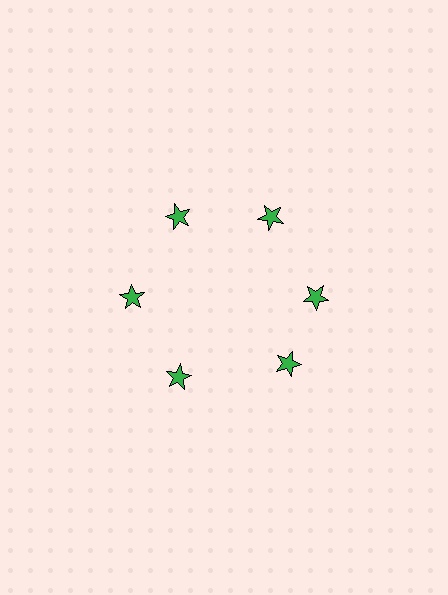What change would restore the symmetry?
The symmetry would be restored by rotating it back into even spacing with its neighbors so that all 6 stars sit at equal angles and equal distance from the center.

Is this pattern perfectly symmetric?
No. The 6 green stars are arranged in a ring, but one element near the 5 o'clock position is rotated out of alignment along the ring, breaking the 6-fold rotational symmetry.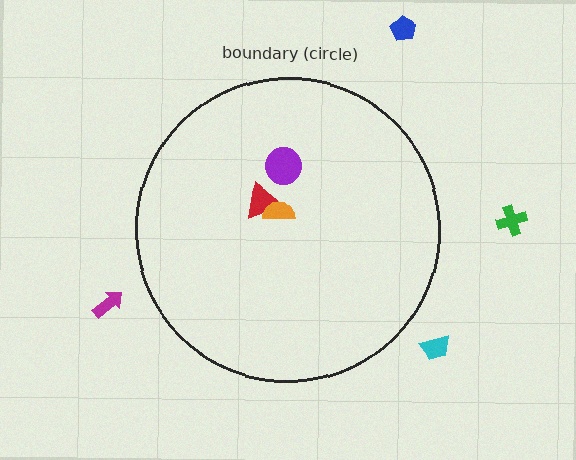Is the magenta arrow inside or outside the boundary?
Outside.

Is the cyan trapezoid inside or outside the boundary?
Outside.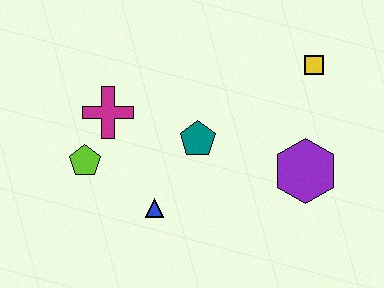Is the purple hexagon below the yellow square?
Yes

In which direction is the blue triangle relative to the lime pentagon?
The blue triangle is to the right of the lime pentagon.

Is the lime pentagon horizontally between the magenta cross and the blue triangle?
No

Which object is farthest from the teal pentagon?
The yellow square is farthest from the teal pentagon.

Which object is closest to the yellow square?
The purple hexagon is closest to the yellow square.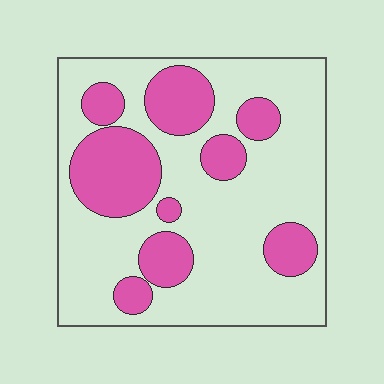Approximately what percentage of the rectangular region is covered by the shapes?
Approximately 30%.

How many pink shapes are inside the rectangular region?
9.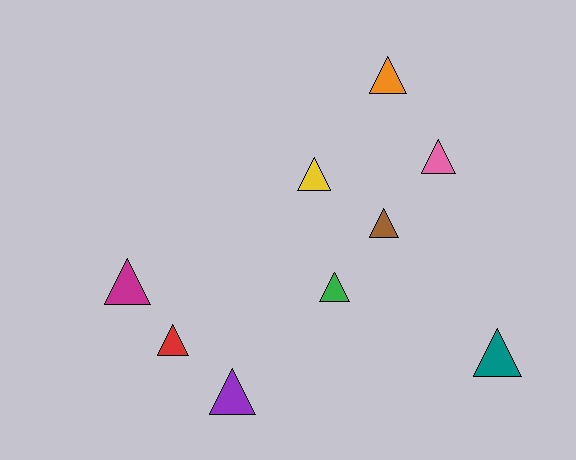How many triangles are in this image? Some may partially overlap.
There are 9 triangles.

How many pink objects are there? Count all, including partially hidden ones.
There is 1 pink object.